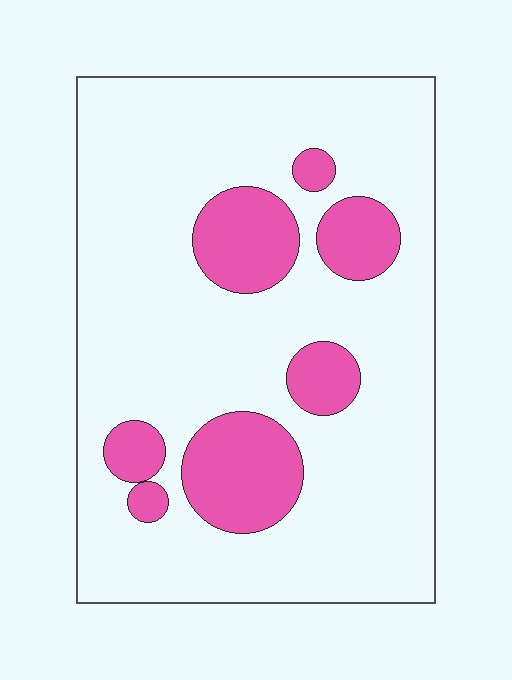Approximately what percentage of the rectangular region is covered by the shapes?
Approximately 20%.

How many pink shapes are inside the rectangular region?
7.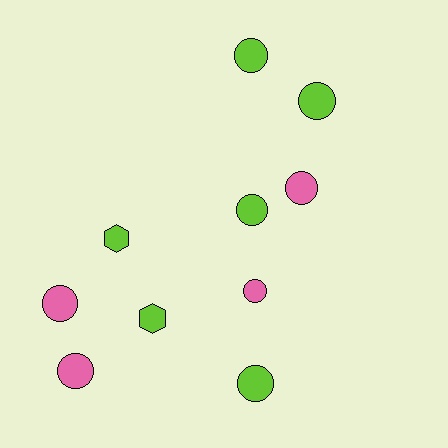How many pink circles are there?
There are 4 pink circles.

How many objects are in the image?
There are 10 objects.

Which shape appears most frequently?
Circle, with 8 objects.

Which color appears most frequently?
Lime, with 6 objects.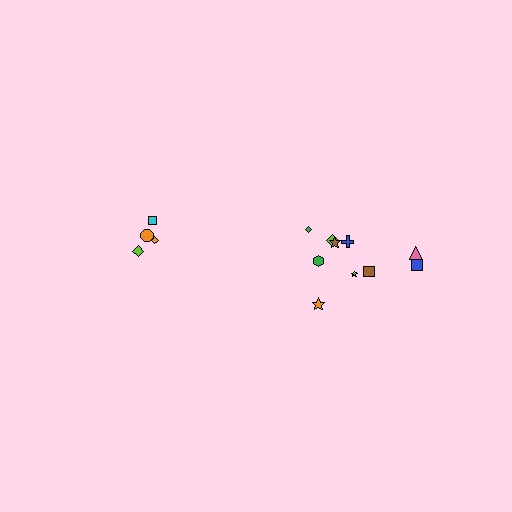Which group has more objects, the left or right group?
The right group.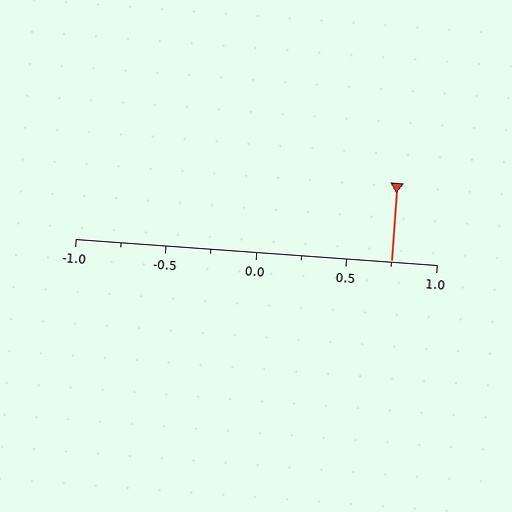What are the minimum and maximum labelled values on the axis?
The axis runs from -1.0 to 1.0.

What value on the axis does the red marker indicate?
The marker indicates approximately 0.75.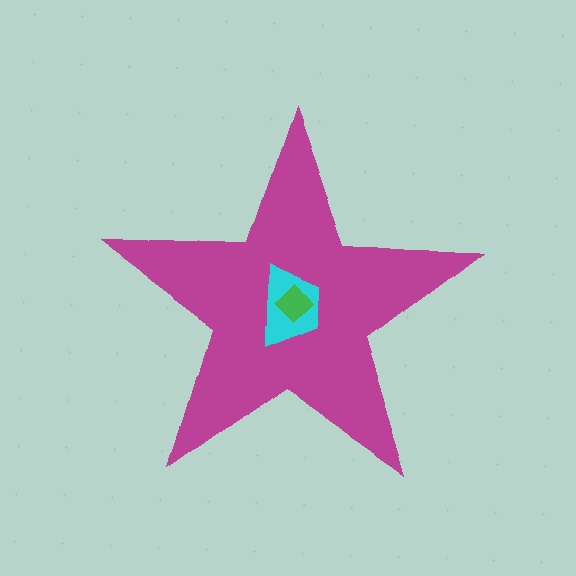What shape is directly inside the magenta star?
The cyan trapezoid.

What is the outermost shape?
The magenta star.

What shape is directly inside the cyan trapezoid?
The green diamond.